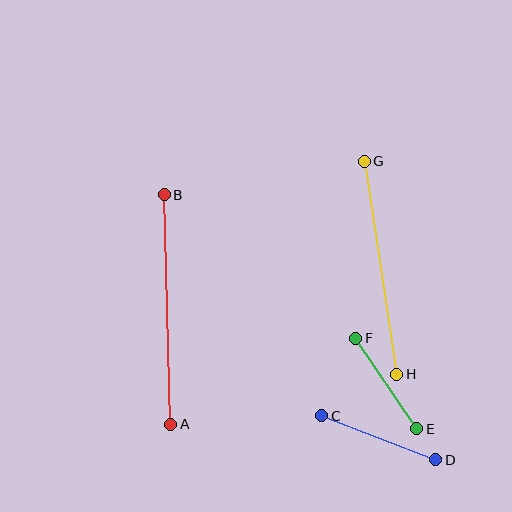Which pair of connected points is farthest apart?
Points A and B are farthest apart.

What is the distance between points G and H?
The distance is approximately 216 pixels.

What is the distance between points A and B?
The distance is approximately 229 pixels.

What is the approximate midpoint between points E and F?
The midpoint is at approximately (386, 383) pixels.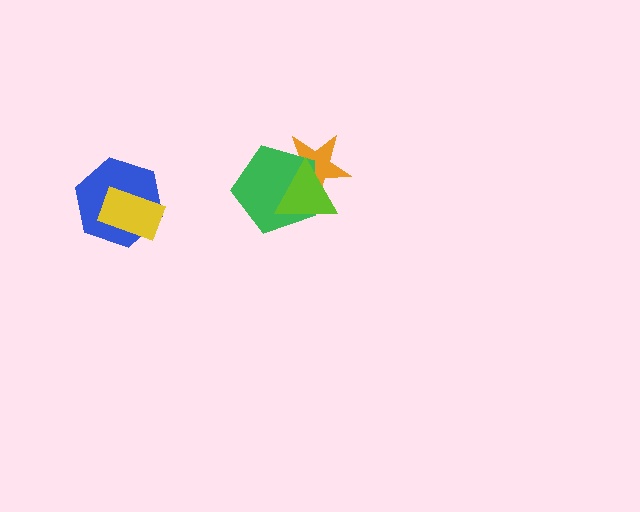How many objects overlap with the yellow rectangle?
1 object overlaps with the yellow rectangle.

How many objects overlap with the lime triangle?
2 objects overlap with the lime triangle.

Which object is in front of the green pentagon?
The lime triangle is in front of the green pentagon.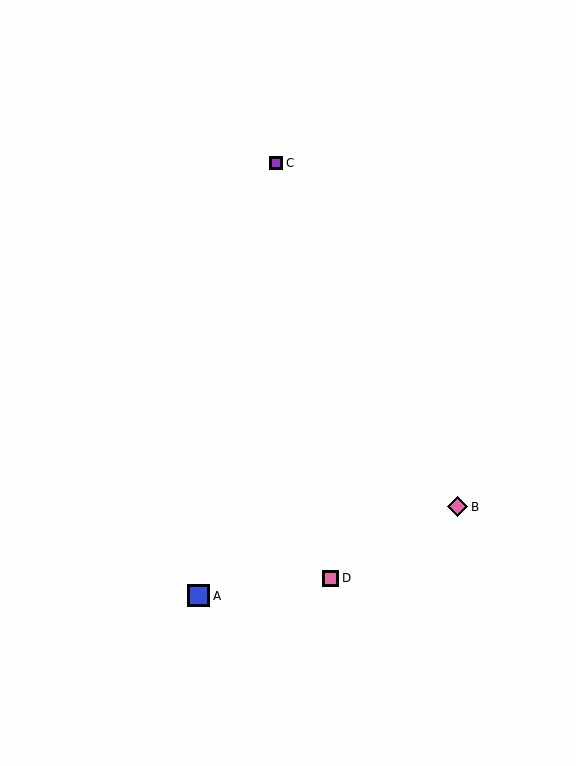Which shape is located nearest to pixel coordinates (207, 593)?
The blue square (labeled A) at (198, 596) is nearest to that location.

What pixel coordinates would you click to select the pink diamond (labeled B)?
Click at (458, 507) to select the pink diamond B.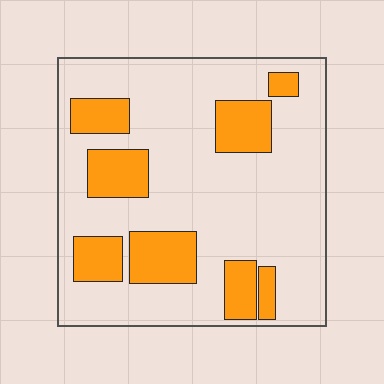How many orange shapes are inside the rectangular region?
8.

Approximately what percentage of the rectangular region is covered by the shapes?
Approximately 25%.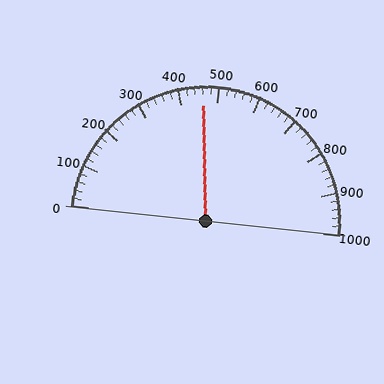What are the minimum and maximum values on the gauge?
The gauge ranges from 0 to 1000.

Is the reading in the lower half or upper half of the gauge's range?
The reading is in the lower half of the range (0 to 1000).